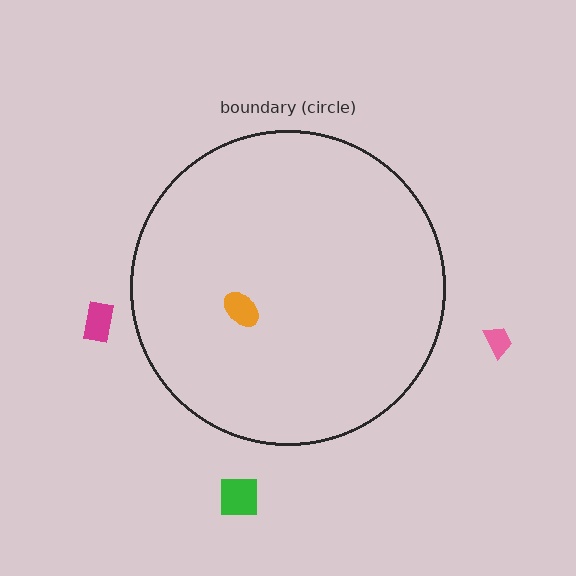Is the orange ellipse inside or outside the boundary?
Inside.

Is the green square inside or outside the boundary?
Outside.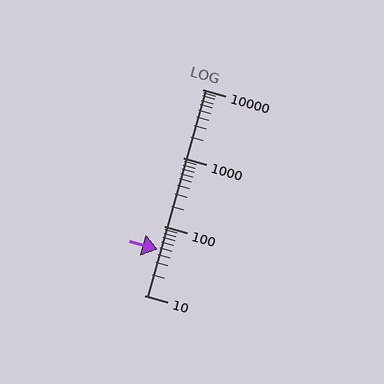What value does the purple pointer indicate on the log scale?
The pointer indicates approximately 47.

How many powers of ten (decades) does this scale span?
The scale spans 3 decades, from 10 to 10000.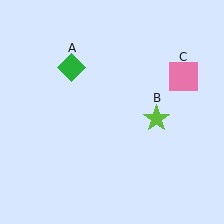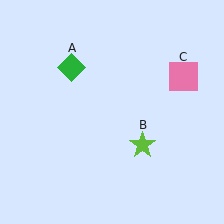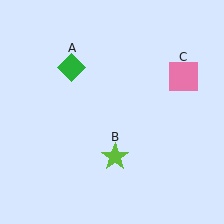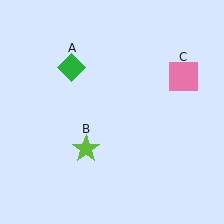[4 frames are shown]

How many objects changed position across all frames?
1 object changed position: lime star (object B).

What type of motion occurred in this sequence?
The lime star (object B) rotated clockwise around the center of the scene.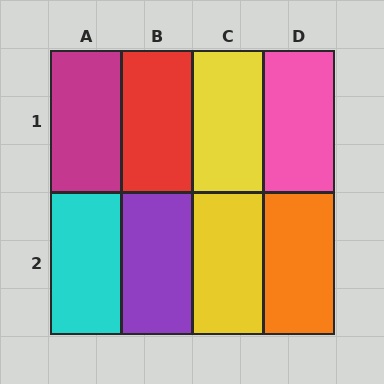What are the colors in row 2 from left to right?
Cyan, purple, yellow, orange.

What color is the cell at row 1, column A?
Magenta.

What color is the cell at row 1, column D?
Pink.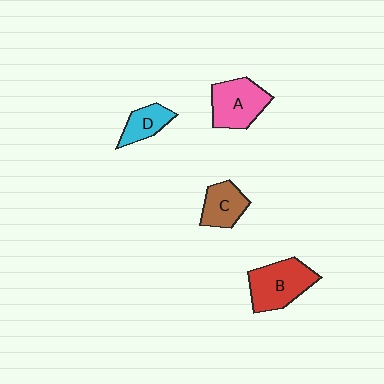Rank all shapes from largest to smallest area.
From largest to smallest: B (red), A (pink), C (brown), D (cyan).